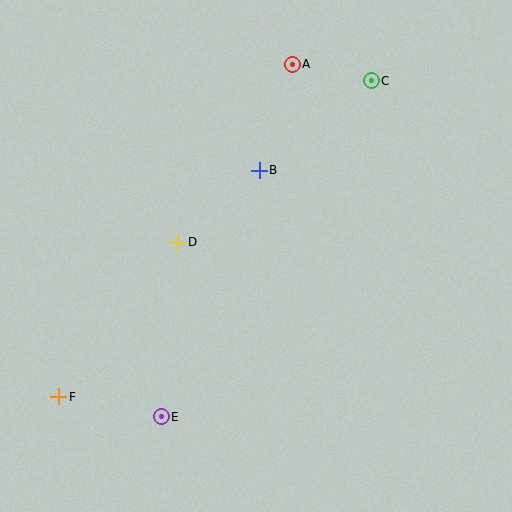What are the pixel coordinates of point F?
Point F is at (59, 397).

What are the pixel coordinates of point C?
Point C is at (371, 81).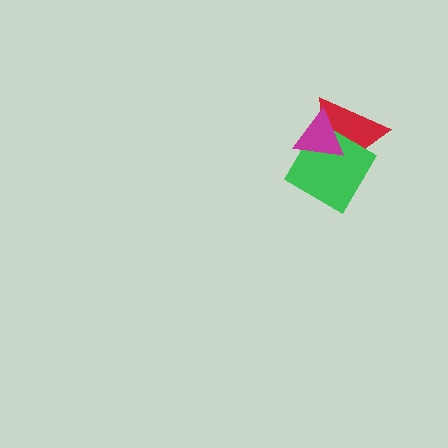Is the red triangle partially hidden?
Yes, it is partially covered by another shape.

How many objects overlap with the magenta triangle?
2 objects overlap with the magenta triangle.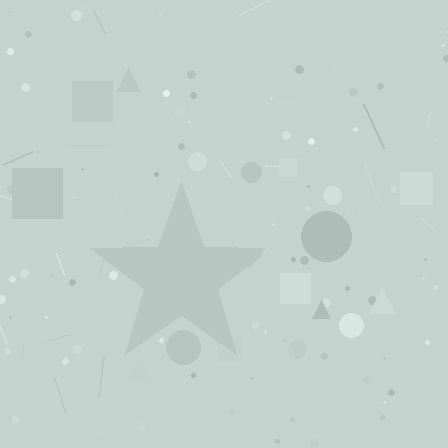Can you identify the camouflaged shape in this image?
The camouflaged shape is a star.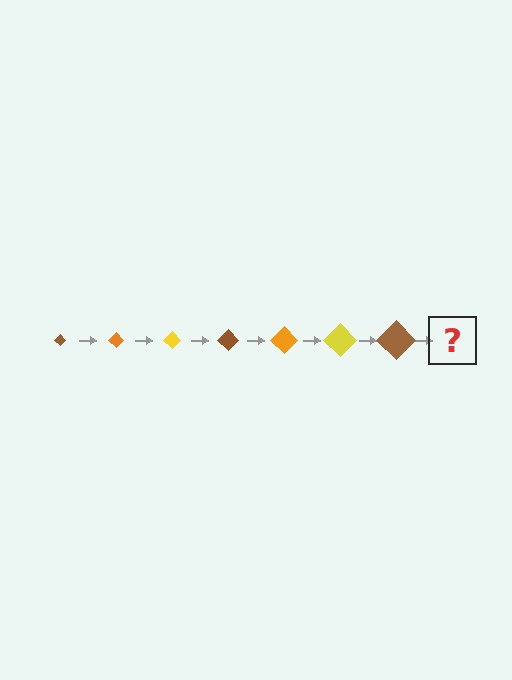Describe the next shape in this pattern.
It should be an orange diamond, larger than the previous one.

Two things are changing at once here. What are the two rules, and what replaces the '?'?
The two rules are that the diamond grows larger each step and the color cycles through brown, orange, and yellow. The '?' should be an orange diamond, larger than the previous one.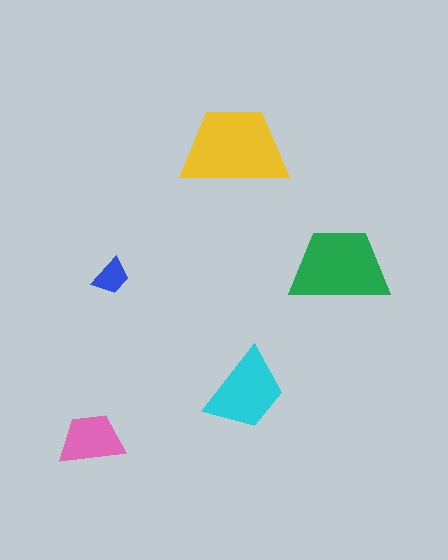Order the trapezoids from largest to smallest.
the yellow one, the green one, the cyan one, the pink one, the blue one.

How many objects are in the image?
There are 5 objects in the image.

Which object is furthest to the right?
The green trapezoid is rightmost.